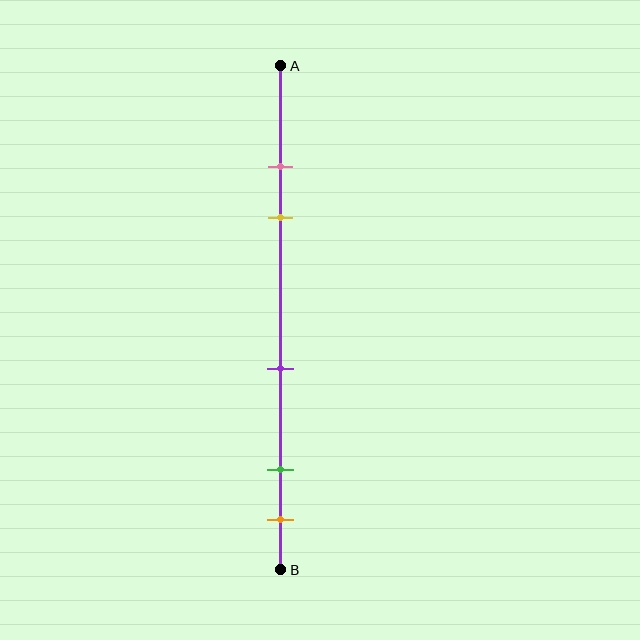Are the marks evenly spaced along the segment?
No, the marks are not evenly spaced.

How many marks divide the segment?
There are 5 marks dividing the segment.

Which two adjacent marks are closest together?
The pink and yellow marks are the closest adjacent pair.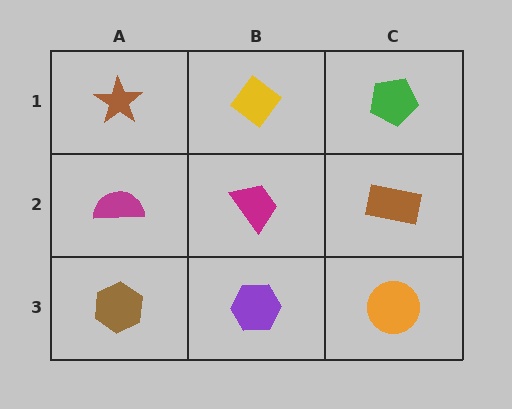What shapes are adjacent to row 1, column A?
A magenta semicircle (row 2, column A), a yellow diamond (row 1, column B).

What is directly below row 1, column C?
A brown rectangle.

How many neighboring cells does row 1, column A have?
2.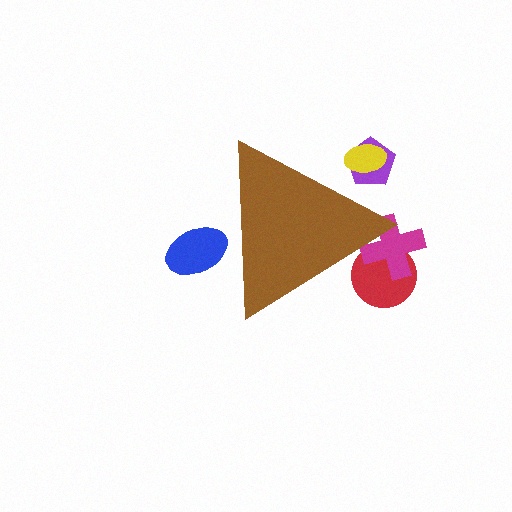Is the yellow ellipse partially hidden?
Yes, the yellow ellipse is partially hidden behind the brown triangle.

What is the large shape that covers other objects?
A brown triangle.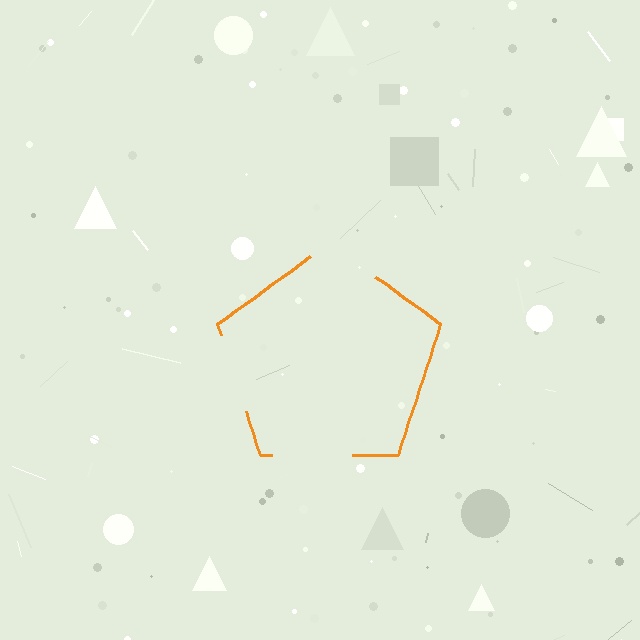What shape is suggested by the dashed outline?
The dashed outline suggests a pentagon.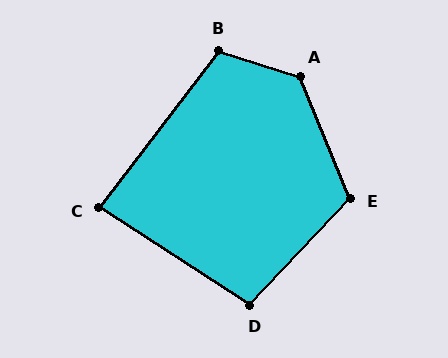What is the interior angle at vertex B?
Approximately 110 degrees (obtuse).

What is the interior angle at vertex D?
Approximately 101 degrees (obtuse).